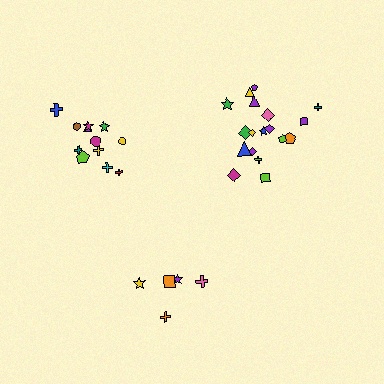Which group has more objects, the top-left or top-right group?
The top-right group.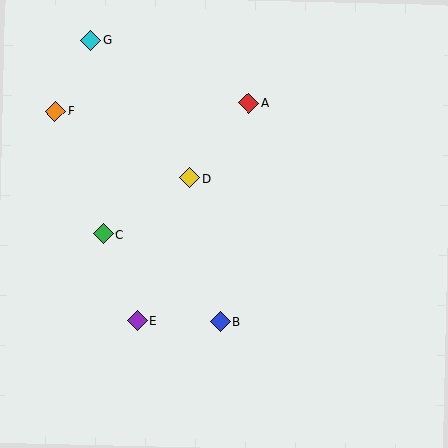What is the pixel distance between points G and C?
The distance between G and C is 194 pixels.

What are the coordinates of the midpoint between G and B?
The midpoint between G and B is at (156, 181).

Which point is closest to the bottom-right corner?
Point B is closest to the bottom-right corner.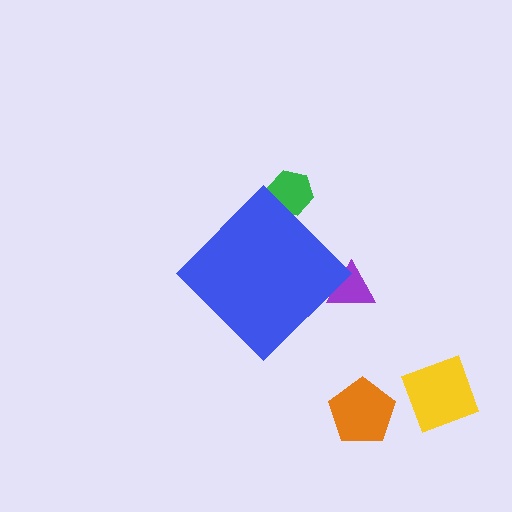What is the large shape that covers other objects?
A blue diamond.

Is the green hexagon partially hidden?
Yes, the green hexagon is partially hidden behind the blue diamond.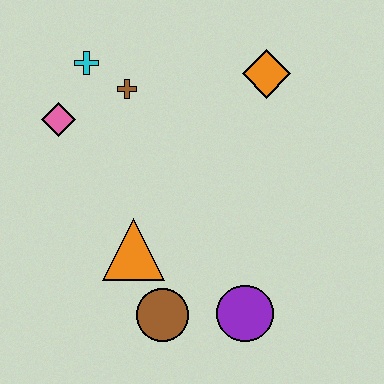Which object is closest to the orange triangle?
The brown circle is closest to the orange triangle.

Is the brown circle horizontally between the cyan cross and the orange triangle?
No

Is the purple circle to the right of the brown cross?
Yes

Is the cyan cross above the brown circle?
Yes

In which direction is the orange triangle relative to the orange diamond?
The orange triangle is below the orange diamond.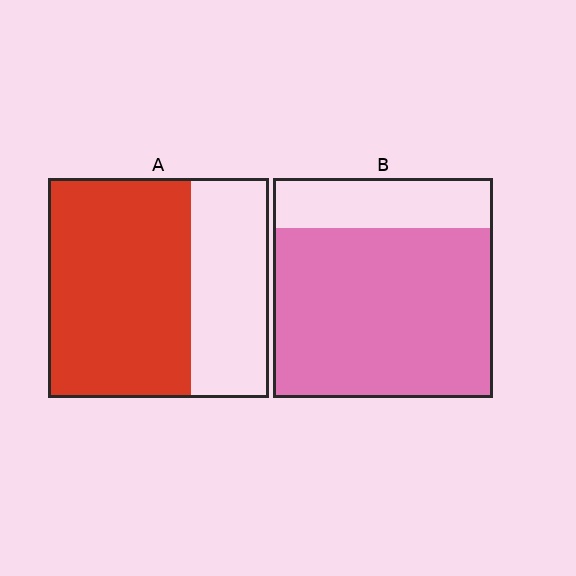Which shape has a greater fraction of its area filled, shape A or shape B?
Shape B.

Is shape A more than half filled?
Yes.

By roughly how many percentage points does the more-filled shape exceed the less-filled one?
By roughly 15 percentage points (B over A).